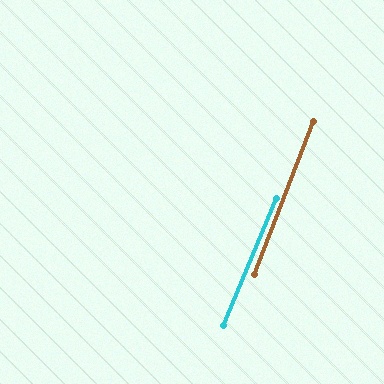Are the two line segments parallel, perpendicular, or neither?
Parallel — their directions differ by only 1.2°.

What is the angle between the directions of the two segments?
Approximately 1 degree.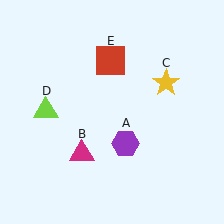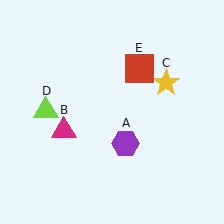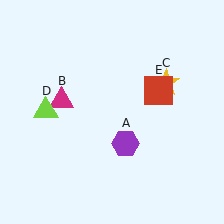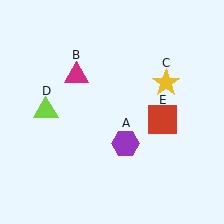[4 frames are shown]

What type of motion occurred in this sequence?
The magenta triangle (object B), red square (object E) rotated clockwise around the center of the scene.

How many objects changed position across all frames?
2 objects changed position: magenta triangle (object B), red square (object E).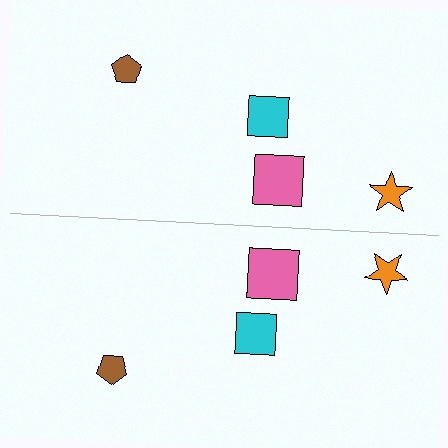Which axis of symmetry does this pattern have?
The pattern has a horizontal axis of symmetry running through the center of the image.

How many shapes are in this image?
There are 8 shapes in this image.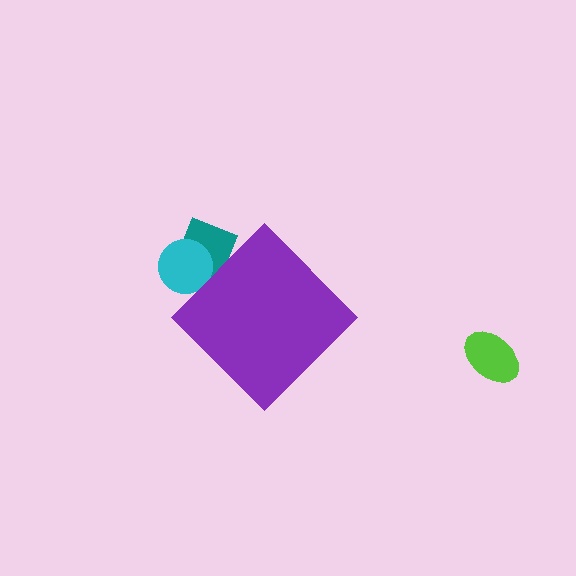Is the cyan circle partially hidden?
Yes, the cyan circle is partially hidden behind the purple diamond.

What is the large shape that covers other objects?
A purple diamond.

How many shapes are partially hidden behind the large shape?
2 shapes are partially hidden.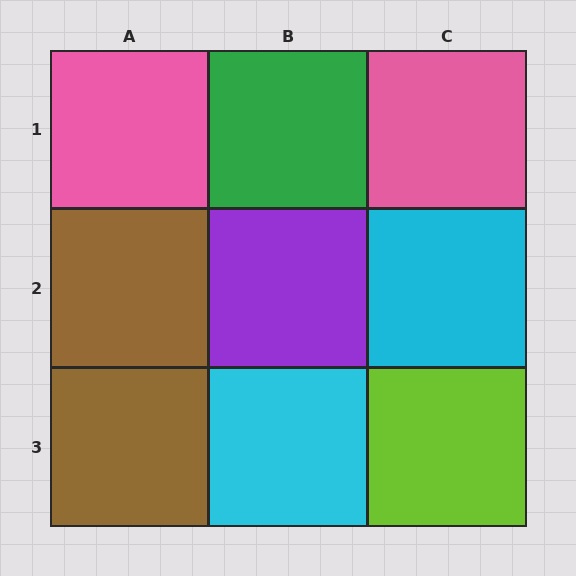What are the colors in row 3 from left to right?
Brown, cyan, lime.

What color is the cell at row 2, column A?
Brown.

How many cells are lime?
1 cell is lime.